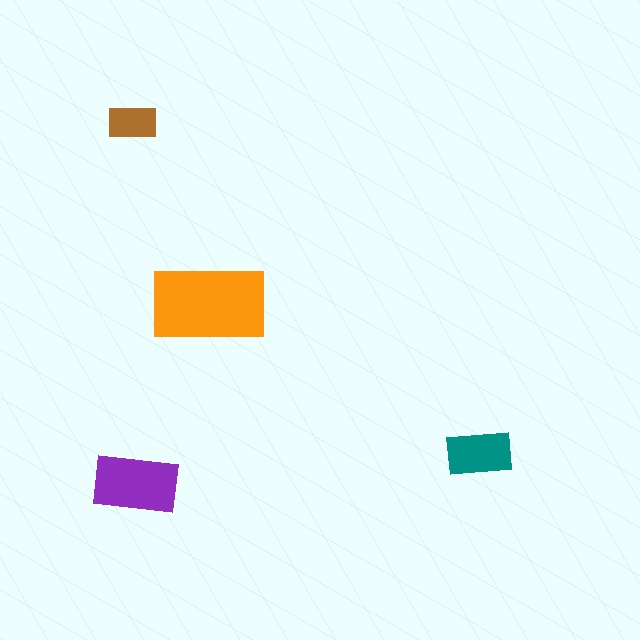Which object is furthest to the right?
The teal rectangle is rightmost.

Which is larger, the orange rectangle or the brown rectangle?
The orange one.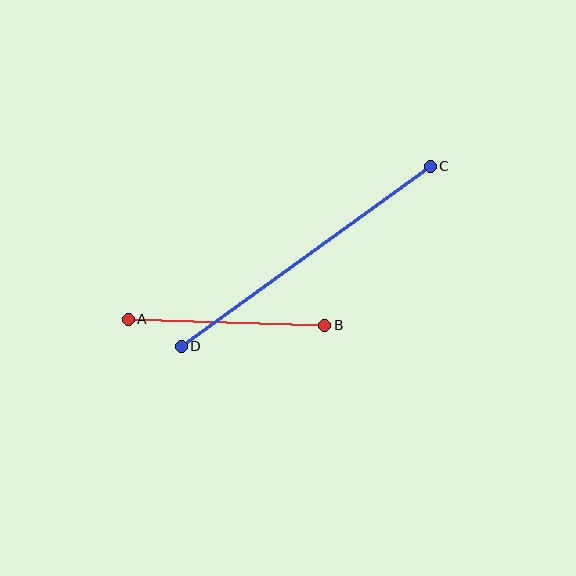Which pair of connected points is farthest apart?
Points C and D are farthest apart.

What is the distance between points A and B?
The distance is approximately 197 pixels.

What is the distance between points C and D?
The distance is approximately 307 pixels.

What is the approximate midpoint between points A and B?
The midpoint is at approximately (226, 322) pixels.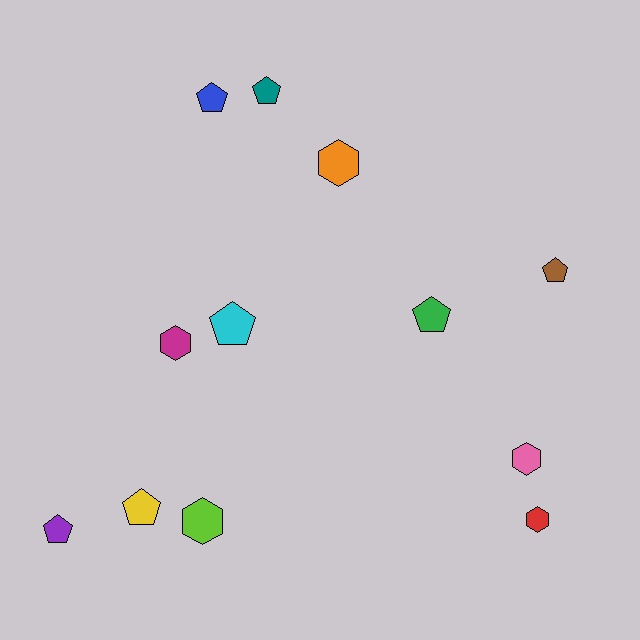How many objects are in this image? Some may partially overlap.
There are 12 objects.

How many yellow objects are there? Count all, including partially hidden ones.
There is 1 yellow object.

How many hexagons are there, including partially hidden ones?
There are 5 hexagons.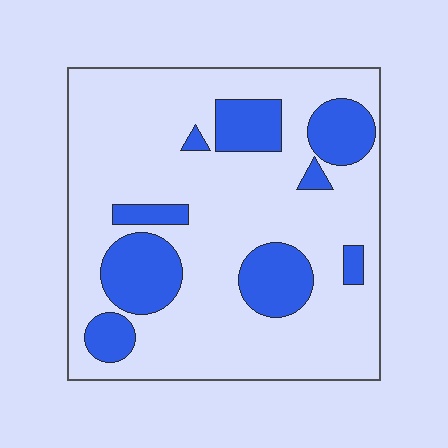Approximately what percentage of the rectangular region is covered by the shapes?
Approximately 25%.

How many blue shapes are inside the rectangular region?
9.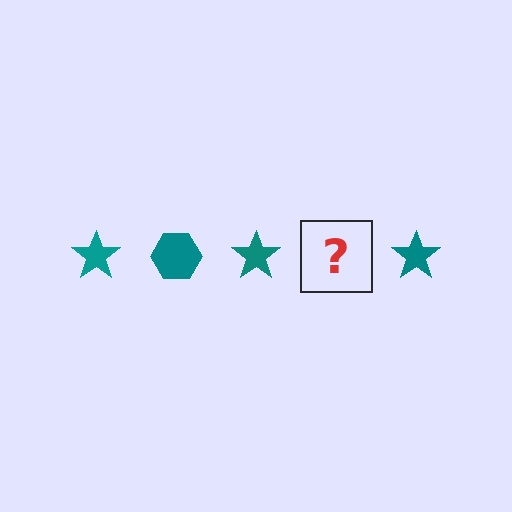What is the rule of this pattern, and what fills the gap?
The rule is that the pattern cycles through star, hexagon shapes in teal. The gap should be filled with a teal hexagon.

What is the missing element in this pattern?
The missing element is a teal hexagon.